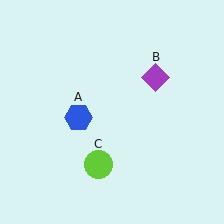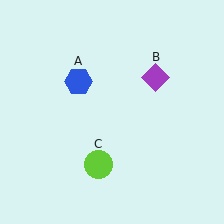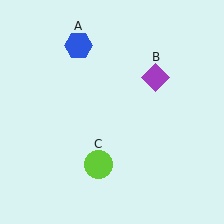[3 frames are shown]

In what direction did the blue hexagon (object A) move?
The blue hexagon (object A) moved up.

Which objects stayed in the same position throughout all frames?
Purple diamond (object B) and lime circle (object C) remained stationary.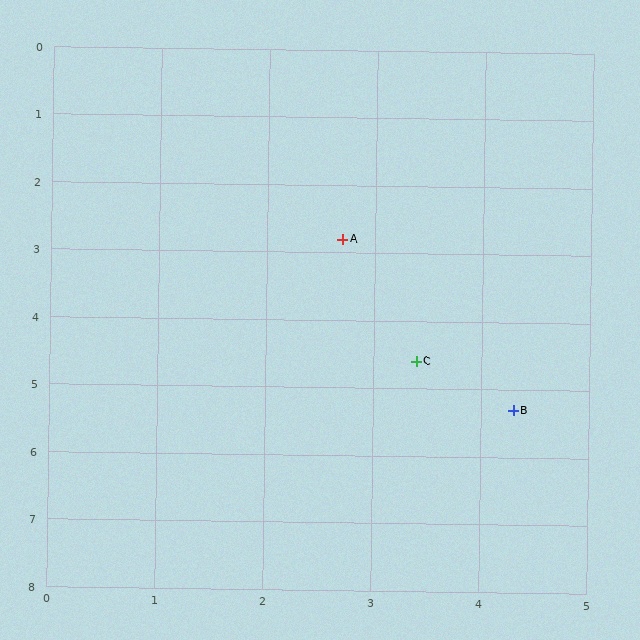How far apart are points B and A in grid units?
Points B and A are about 3.0 grid units apart.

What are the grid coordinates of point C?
Point C is at approximately (3.4, 4.6).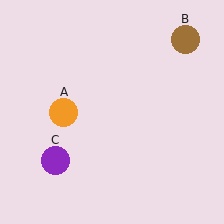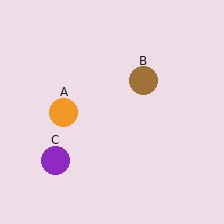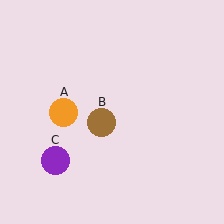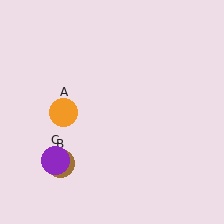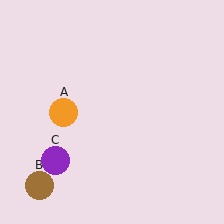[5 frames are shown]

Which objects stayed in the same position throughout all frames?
Orange circle (object A) and purple circle (object C) remained stationary.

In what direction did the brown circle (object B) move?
The brown circle (object B) moved down and to the left.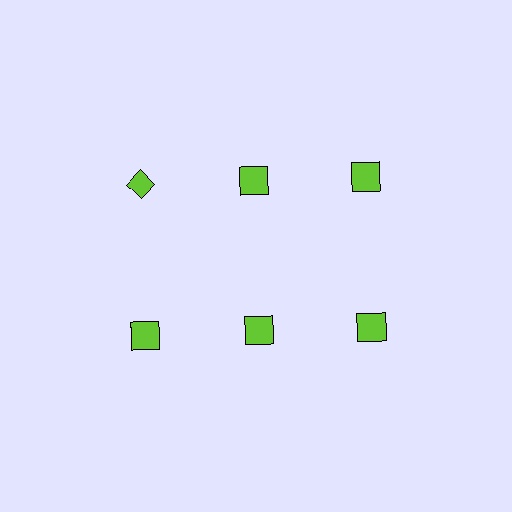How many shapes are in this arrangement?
There are 6 shapes arranged in a grid pattern.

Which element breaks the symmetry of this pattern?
The lime diamond in the top row, leftmost column breaks the symmetry. All other shapes are lime squares.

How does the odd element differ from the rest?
It has a different shape: diamond instead of square.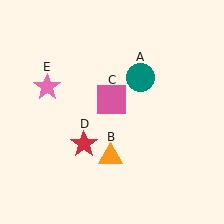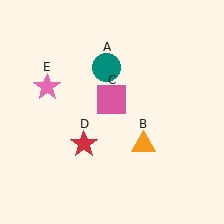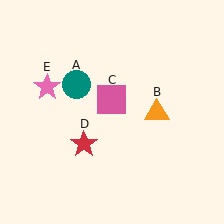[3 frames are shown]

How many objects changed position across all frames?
2 objects changed position: teal circle (object A), orange triangle (object B).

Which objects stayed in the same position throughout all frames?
Pink square (object C) and red star (object D) and pink star (object E) remained stationary.